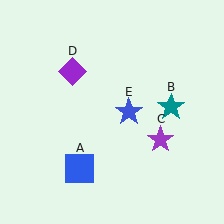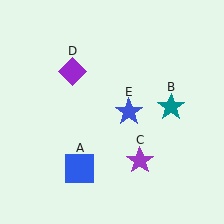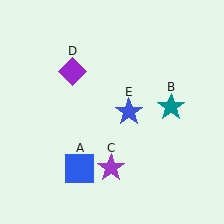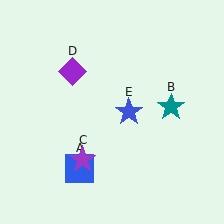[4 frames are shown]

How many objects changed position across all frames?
1 object changed position: purple star (object C).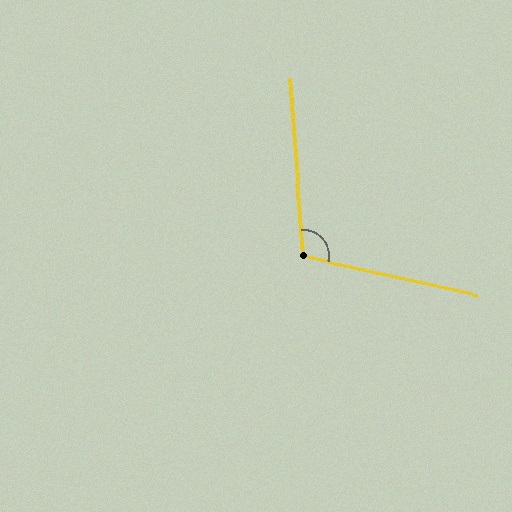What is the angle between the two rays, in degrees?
Approximately 107 degrees.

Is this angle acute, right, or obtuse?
It is obtuse.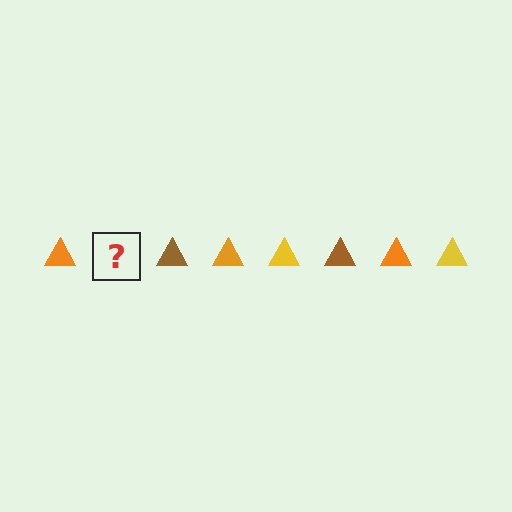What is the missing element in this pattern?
The missing element is a yellow triangle.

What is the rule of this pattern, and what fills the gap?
The rule is that the pattern cycles through orange, yellow, brown triangles. The gap should be filled with a yellow triangle.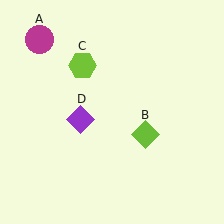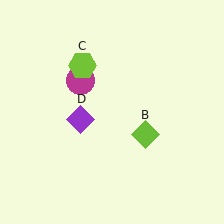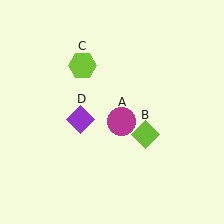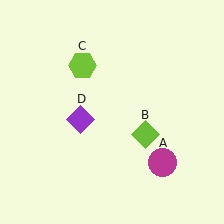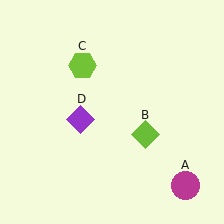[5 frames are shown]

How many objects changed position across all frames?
1 object changed position: magenta circle (object A).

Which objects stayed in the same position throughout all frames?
Lime diamond (object B) and lime hexagon (object C) and purple diamond (object D) remained stationary.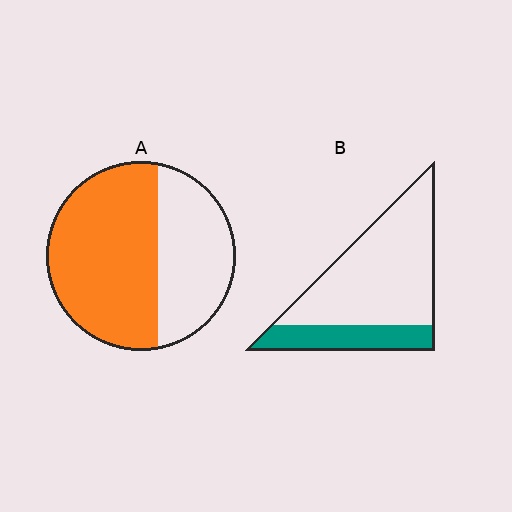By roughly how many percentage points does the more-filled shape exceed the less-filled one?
By roughly 35 percentage points (A over B).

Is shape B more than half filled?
No.